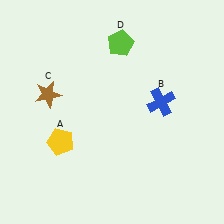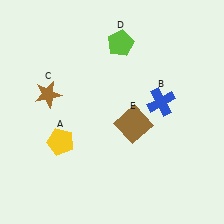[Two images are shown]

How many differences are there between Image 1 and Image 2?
There is 1 difference between the two images.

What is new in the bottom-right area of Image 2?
A brown square (E) was added in the bottom-right area of Image 2.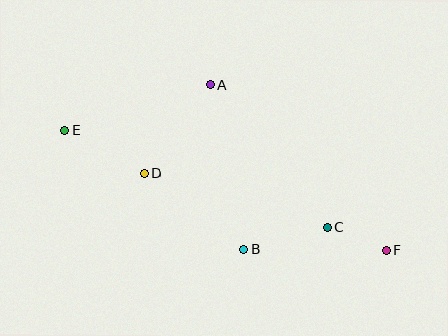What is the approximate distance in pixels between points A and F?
The distance between A and F is approximately 243 pixels.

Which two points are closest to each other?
Points C and F are closest to each other.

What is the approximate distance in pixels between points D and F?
The distance between D and F is approximately 254 pixels.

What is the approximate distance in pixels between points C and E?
The distance between C and E is approximately 279 pixels.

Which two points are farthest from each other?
Points E and F are farthest from each other.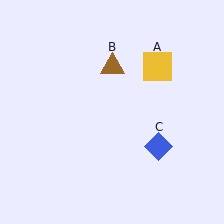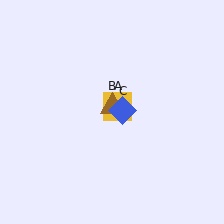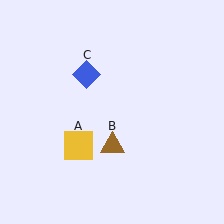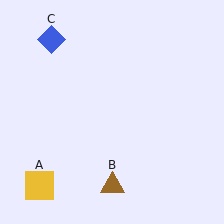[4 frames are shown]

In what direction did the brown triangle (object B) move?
The brown triangle (object B) moved down.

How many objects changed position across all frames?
3 objects changed position: yellow square (object A), brown triangle (object B), blue diamond (object C).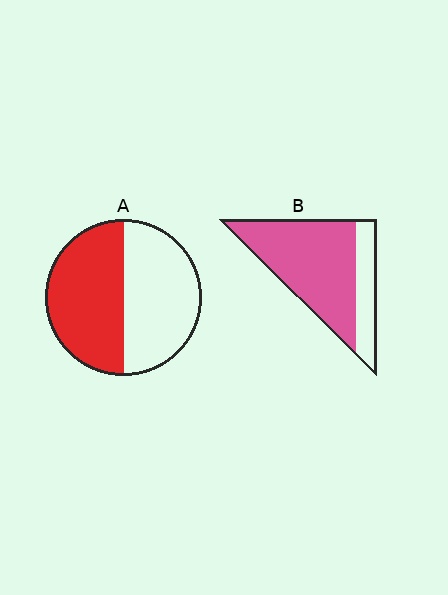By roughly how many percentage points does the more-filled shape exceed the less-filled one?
By roughly 25 percentage points (B over A).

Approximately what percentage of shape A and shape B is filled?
A is approximately 50% and B is approximately 75%.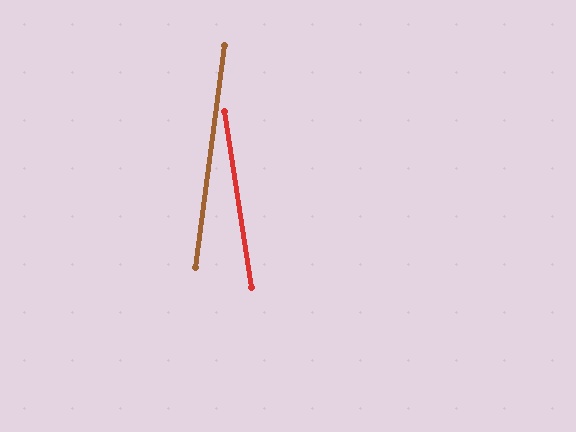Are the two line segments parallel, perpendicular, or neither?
Neither parallel nor perpendicular — they differ by about 16°.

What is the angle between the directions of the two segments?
Approximately 16 degrees.